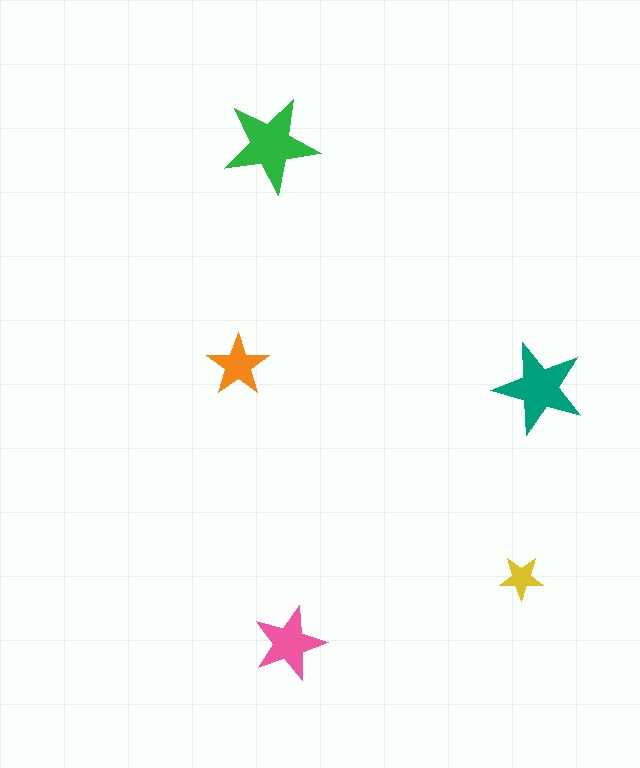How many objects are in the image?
There are 5 objects in the image.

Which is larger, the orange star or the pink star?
The pink one.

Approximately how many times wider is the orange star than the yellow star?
About 1.5 times wider.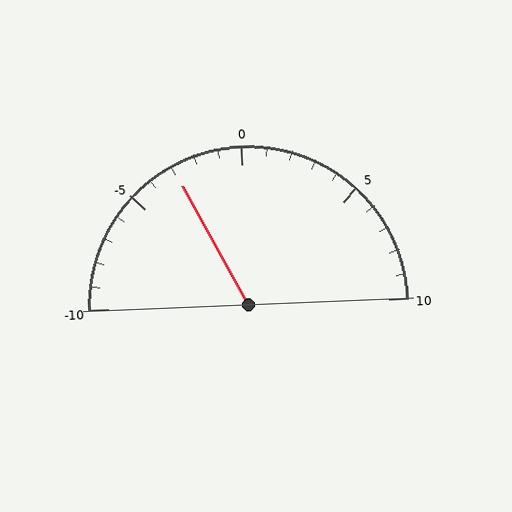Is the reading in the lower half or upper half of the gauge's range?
The reading is in the lower half of the range (-10 to 10).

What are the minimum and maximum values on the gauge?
The gauge ranges from -10 to 10.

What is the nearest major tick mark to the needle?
The nearest major tick mark is -5.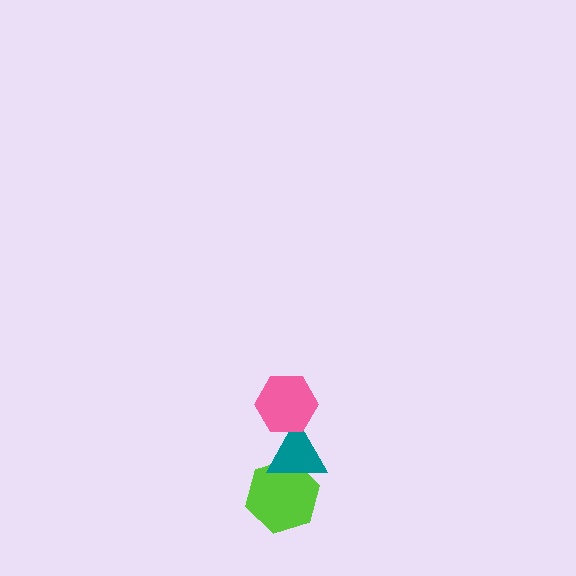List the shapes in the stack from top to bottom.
From top to bottom: the pink hexagon, the teal triangle, the lime hexagon.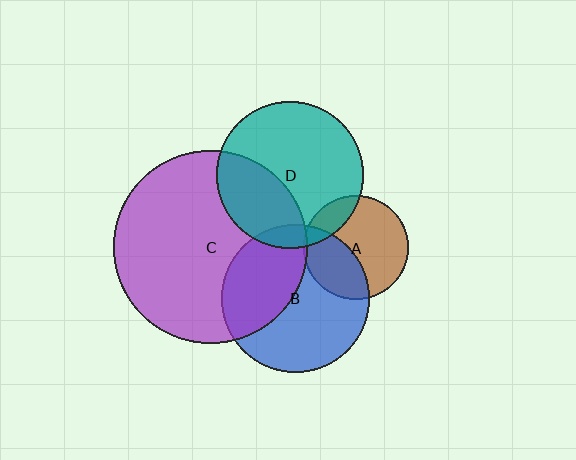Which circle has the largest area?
Circle C (purple).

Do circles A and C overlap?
Yes.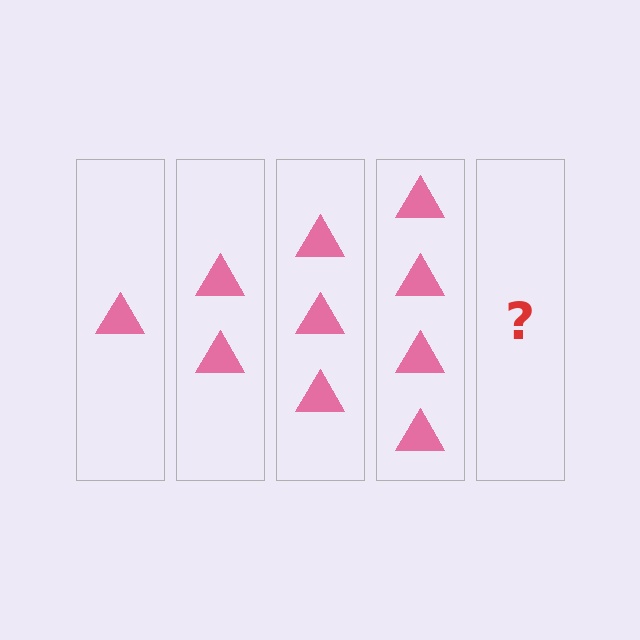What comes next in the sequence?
The next element should be 5 triangles.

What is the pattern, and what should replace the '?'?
The pattern is that each step adds one more triangle. The '?' should be 5 triangles.